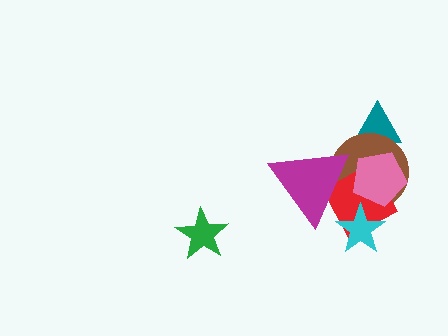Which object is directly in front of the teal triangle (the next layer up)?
The brown circle is directly in front of the teal triangle.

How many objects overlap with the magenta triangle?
2 objects overlap with the magenta triangle.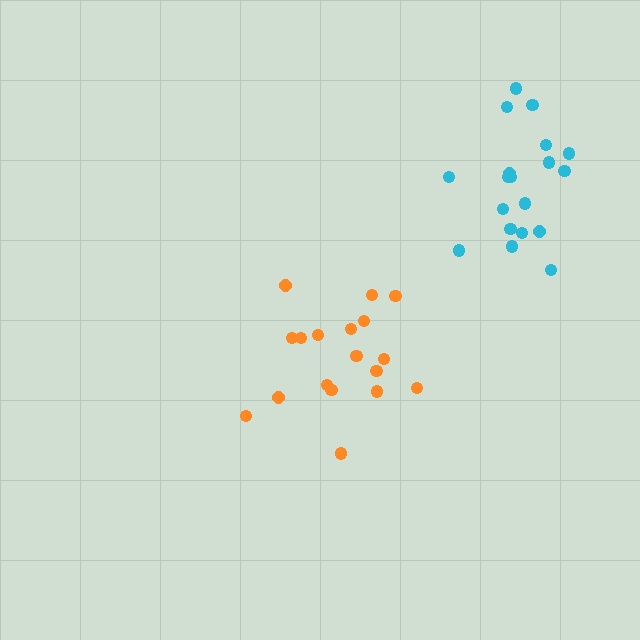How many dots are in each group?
Group 1: 19 dots, Group 2: 18 dots (37 total).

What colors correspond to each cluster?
The clusters are colored: cyan, orange.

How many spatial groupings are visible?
There are 2 spatial groupings.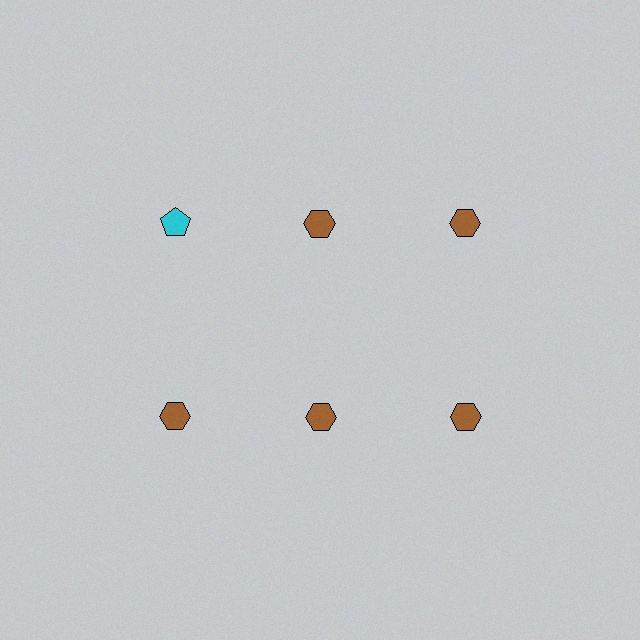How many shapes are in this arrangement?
There are 6 shapes arranged in a grid pattern.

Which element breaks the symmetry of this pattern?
The cyan pentagon in the top row, leftmost column breaks the symmetry. All other shapes are brown hexagons.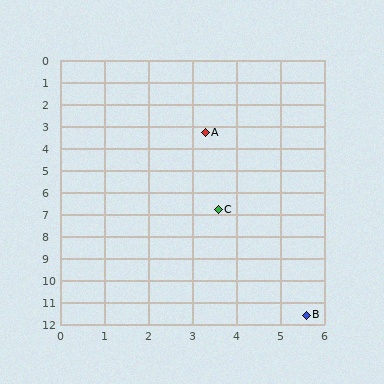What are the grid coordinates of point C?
Point C is at approximately (3.6, 6.8).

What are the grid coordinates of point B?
Point B is at approximately (5.6, 11.6).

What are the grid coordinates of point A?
Point A is at approximately (3.3, 3.3).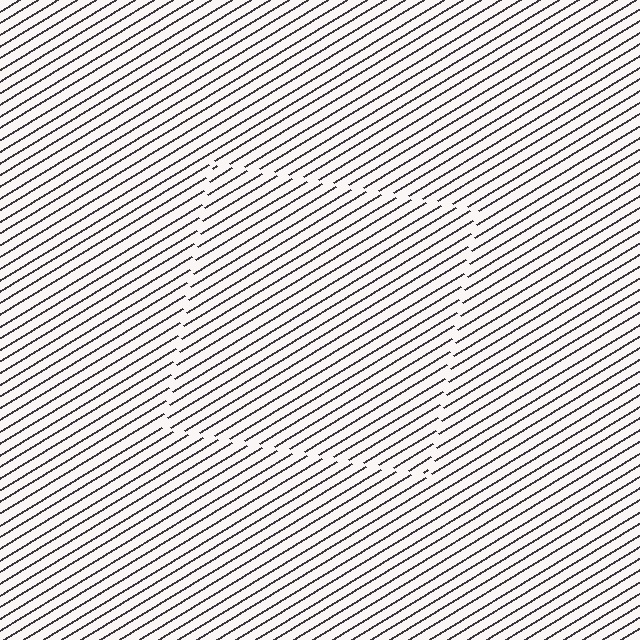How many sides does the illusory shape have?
4 sides — the line-ends trace a square.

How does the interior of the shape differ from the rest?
The interior of the shape contains the same grating, shifted by half a period — the contour is defined by the phase discontinuity where line-ends from the inner and outer gratings abut.